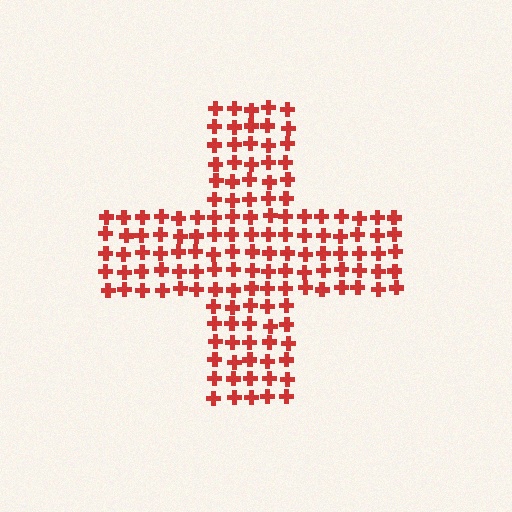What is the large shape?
The large shape is a cross.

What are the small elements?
The small elements are crosses.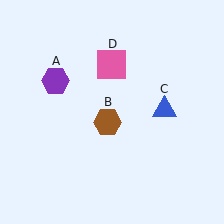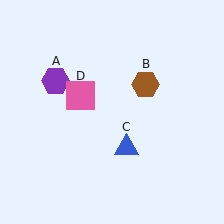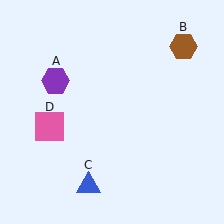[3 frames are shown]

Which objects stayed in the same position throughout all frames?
Purple hexagon (object A) remained stationary.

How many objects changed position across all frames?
3 objects changed position: brown hexagon (object B), blue triangle (object C), pink square (object D).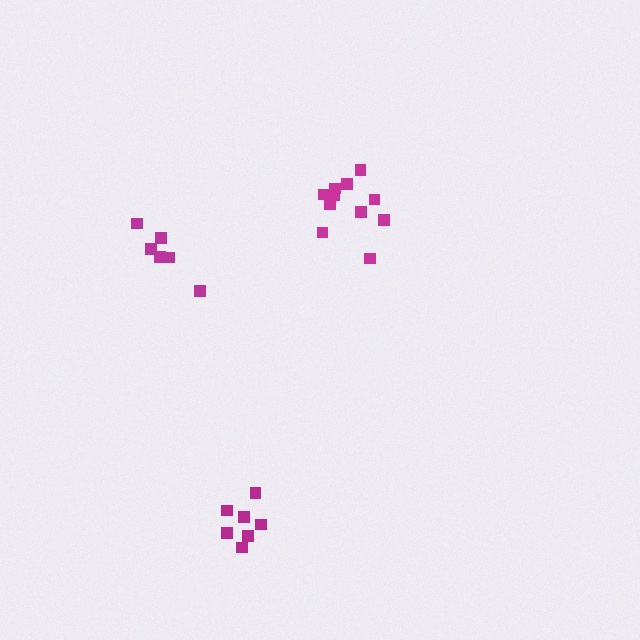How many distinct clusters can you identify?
There are 3 distinct clusters.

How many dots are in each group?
Group 1: 11 dots, Group 2: 7 dots, Group 3: 7 dots (25 total).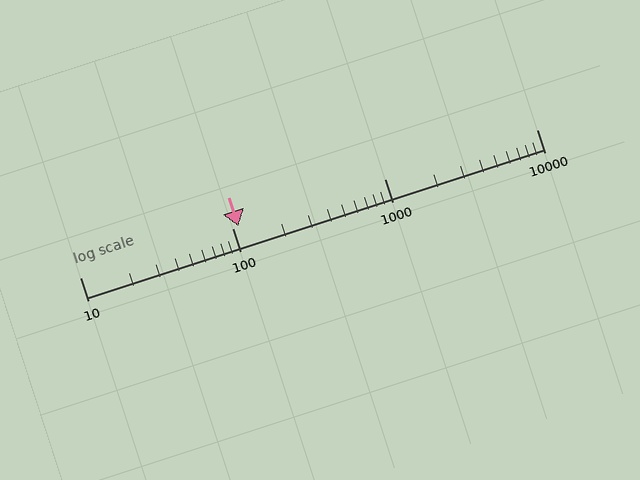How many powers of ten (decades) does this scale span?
The scale spans 3 decades, from 10 to 10000.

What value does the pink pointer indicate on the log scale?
The pointer indicates approximately 110.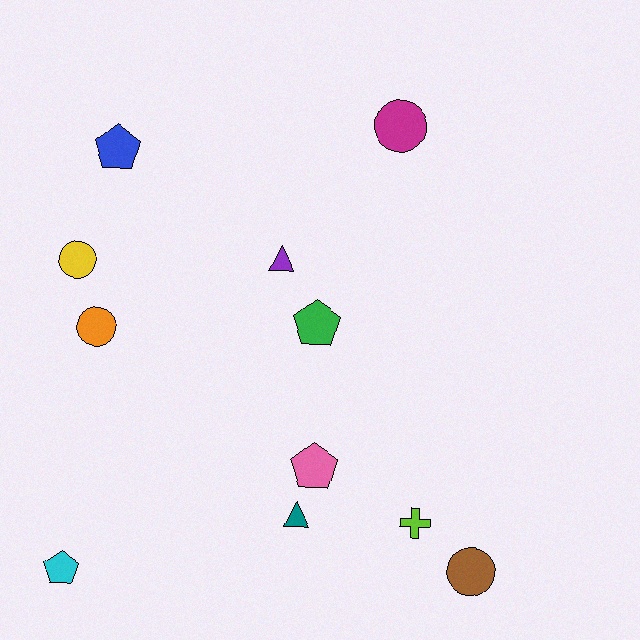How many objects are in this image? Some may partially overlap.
There are 11 objects.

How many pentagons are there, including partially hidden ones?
There are 4 pentagons.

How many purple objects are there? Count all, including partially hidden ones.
There is 1 purple object.